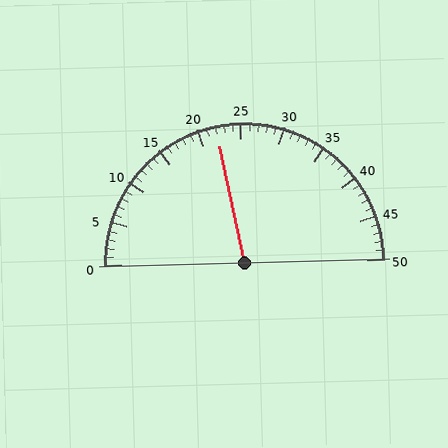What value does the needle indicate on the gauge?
The needle indicates approximately 22.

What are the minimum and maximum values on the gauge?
The gauge ranges from 0 to 50.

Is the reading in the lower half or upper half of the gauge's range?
The reading is in the lower half of the range (0 to 50).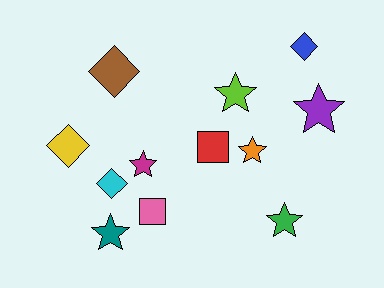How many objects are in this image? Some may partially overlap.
There are 12 objects.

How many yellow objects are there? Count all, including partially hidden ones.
There is 1 yellow object.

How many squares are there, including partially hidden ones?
There are 2 squares.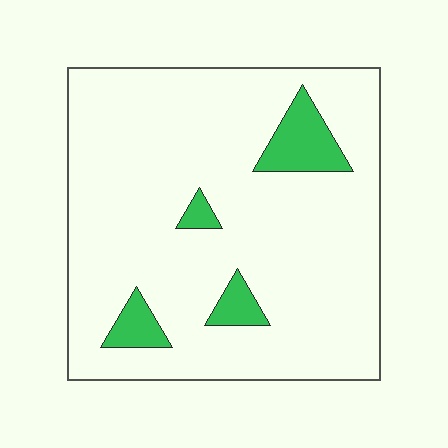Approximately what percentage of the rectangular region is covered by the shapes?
Approximately 10%.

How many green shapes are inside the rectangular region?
4.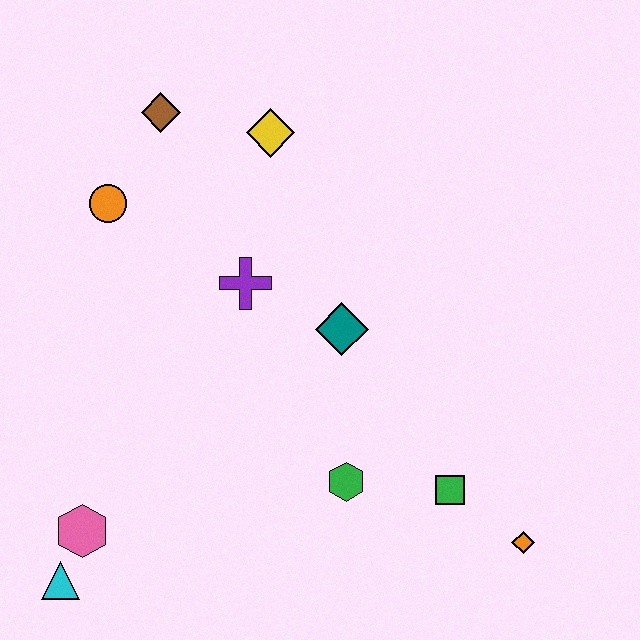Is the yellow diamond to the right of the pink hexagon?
Yes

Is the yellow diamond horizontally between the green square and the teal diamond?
No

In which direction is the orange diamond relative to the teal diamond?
The orange diamond is below the teal diamond.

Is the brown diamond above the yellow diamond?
Yes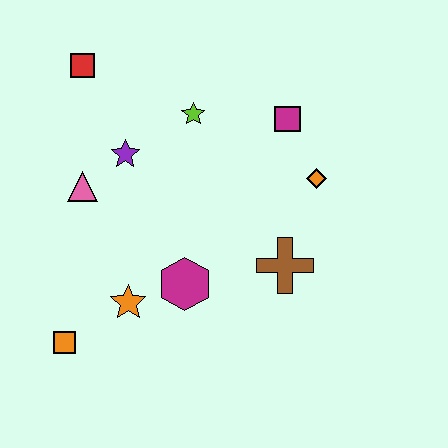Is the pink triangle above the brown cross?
Yes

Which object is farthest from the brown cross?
The red square is farthest from the brown cross.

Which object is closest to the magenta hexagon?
The orange star is closest to the magenta hexagon.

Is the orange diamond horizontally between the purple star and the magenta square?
No